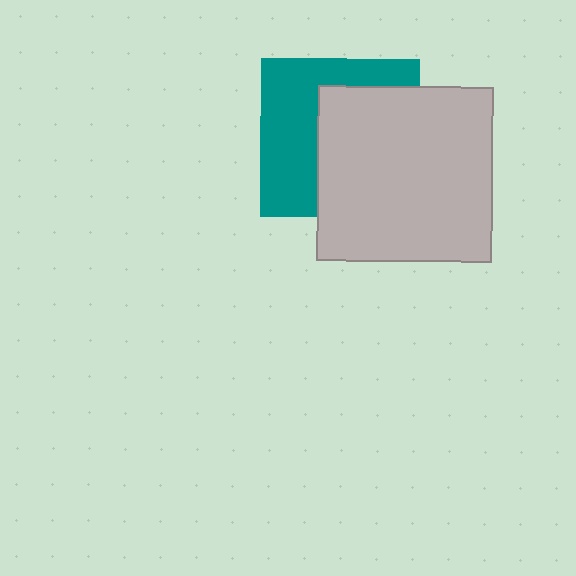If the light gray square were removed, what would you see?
You would see the complete teal square.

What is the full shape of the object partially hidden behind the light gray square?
The partially hidden object is a teal square.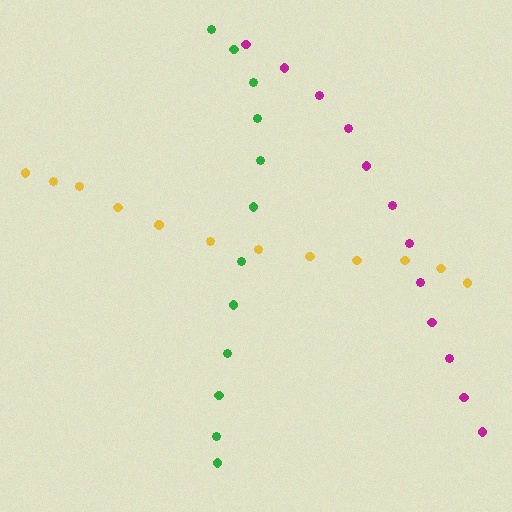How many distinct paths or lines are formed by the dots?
There are 3 distinct paths.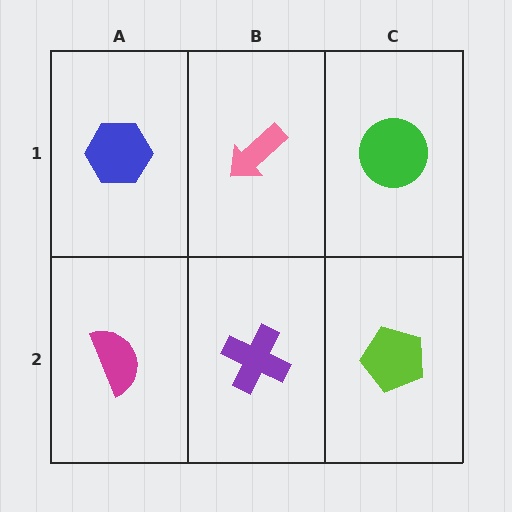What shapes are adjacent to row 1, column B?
A purple cross (row 2, column B), a blue hexagon (row 1, column A), a green circle (row 1, column C).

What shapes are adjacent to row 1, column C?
A lime pentagon (row 2, column C), a pink arrow (row 1, column B).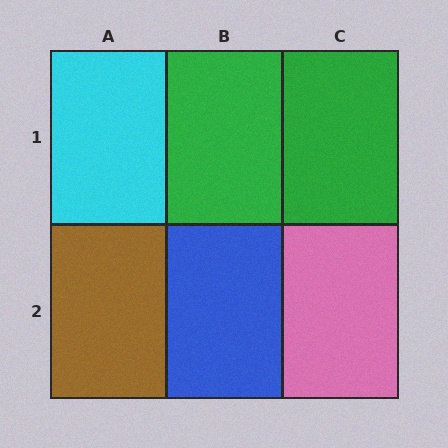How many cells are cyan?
1 cell is cyan.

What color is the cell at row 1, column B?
Green.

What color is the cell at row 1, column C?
Green.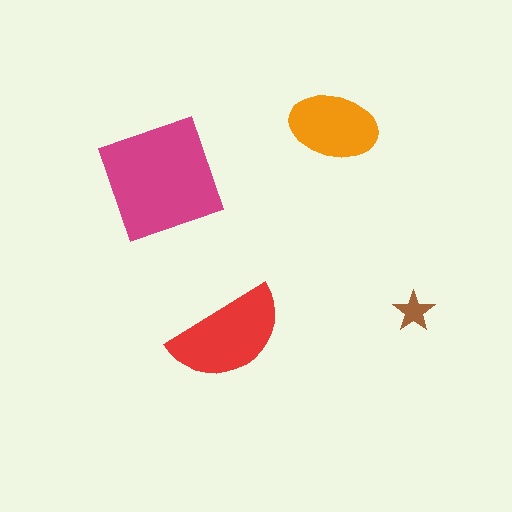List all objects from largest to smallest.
The magenta square, the red semicircle, the orange ellipse, the brown star.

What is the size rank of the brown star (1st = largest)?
4th.